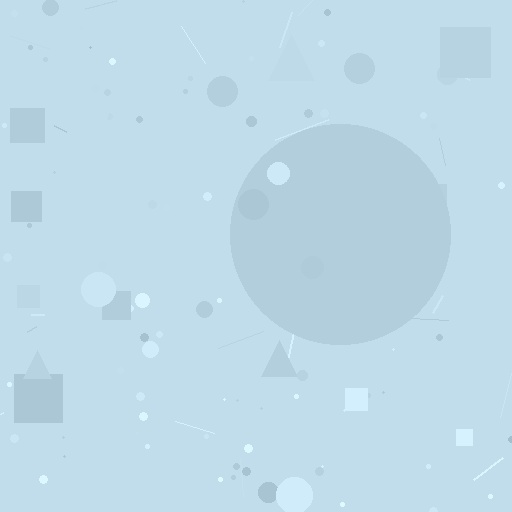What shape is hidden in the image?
A circle is hidden in the image.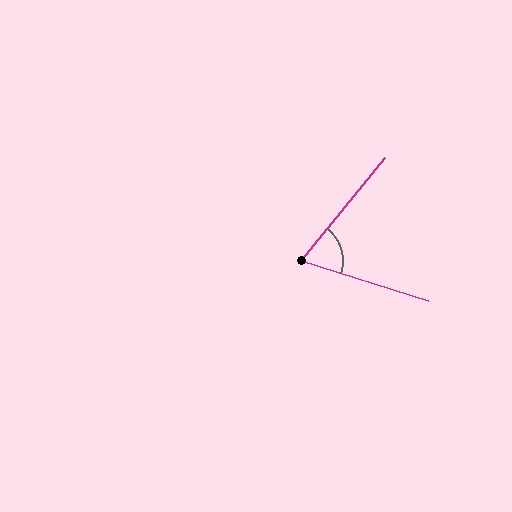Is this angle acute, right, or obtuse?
It is acute.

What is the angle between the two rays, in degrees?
Approximately 69 degrees.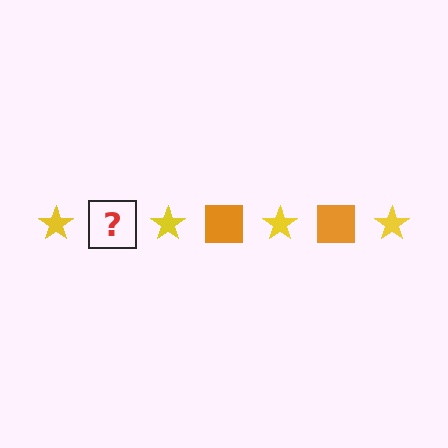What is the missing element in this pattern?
The missing element is an orange square.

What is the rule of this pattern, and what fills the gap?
The rule is that the pattern alternates between yellow star and orange square. The gap should be filled with an orange square.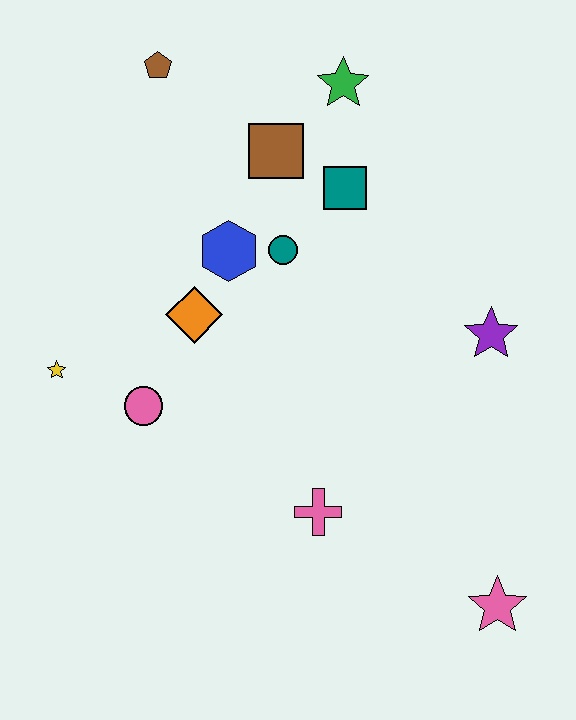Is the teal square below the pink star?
No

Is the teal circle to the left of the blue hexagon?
No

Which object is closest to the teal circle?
The blue hexagon is closest to the teal circle.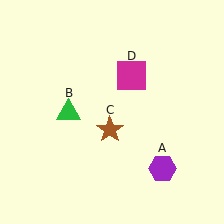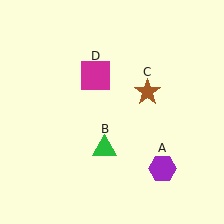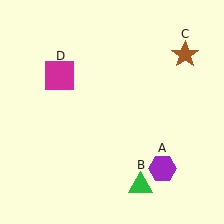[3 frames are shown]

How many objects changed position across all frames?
3 objects changed position: green triangle (object B), brown star (object C), magenta square (object D).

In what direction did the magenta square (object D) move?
The magenta square (object D) moved left.